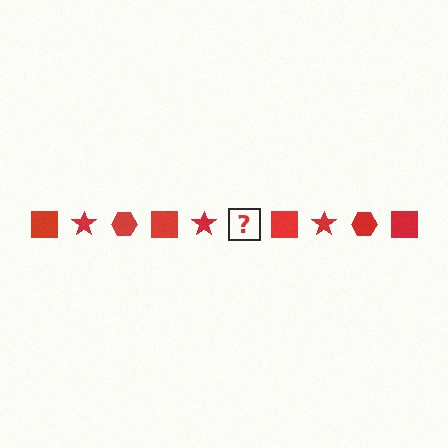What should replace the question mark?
The question mark should be replaced with a red hexagon.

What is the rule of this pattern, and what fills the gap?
The rule is that the pattern cycles through square, star, hexagon shapes in red. The gap should be filled with a red hexagon.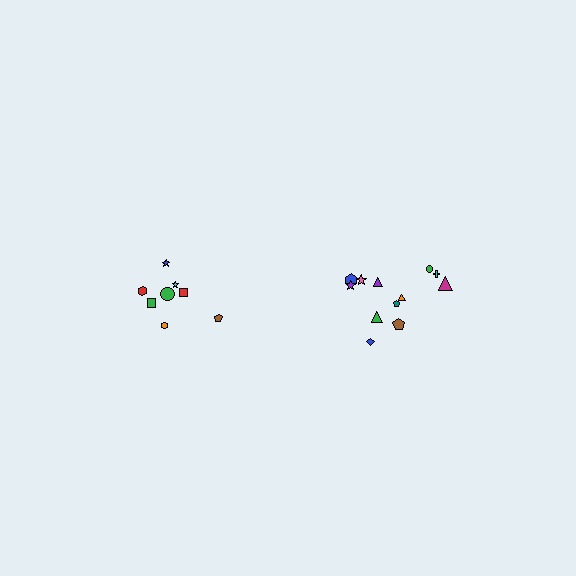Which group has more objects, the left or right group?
The right group.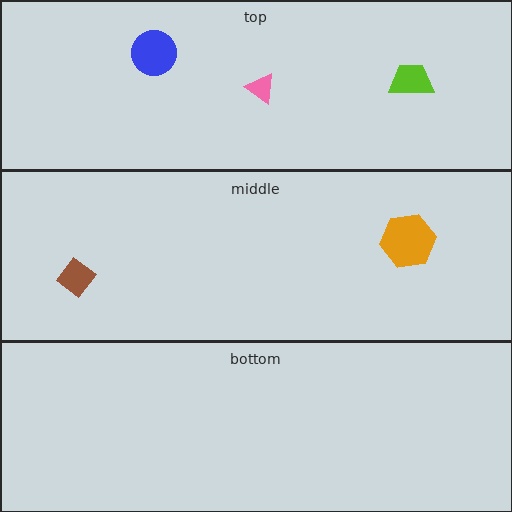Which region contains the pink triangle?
The top region.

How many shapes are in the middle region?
2.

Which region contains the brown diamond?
The middle region.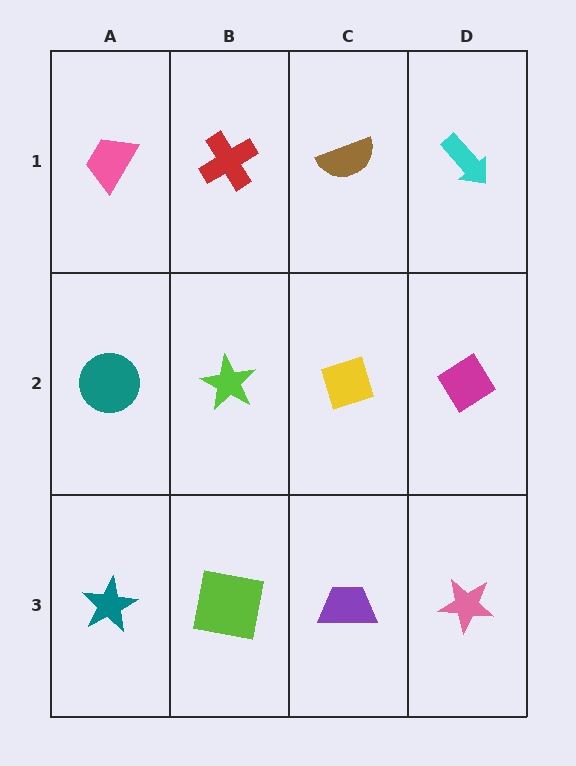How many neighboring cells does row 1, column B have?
3.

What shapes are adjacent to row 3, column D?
A magenta diamond (row 2, column D), a purple trapezoid (row 3, column C).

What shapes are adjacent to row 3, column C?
A yellow diamond (row 2, column C), a lime square (row 3, column B), a pink star (row 3, column D).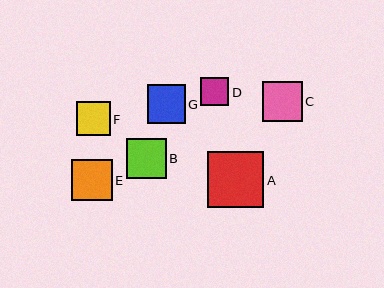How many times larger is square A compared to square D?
Square A is approximately 2.0 times the size of square D.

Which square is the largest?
Square A is the largest with a size of approximately 56 pixels.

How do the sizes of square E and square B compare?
Square E and square B are approximately the same size.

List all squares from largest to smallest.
From largest to smallest: A, E, C, B, G, F, D.